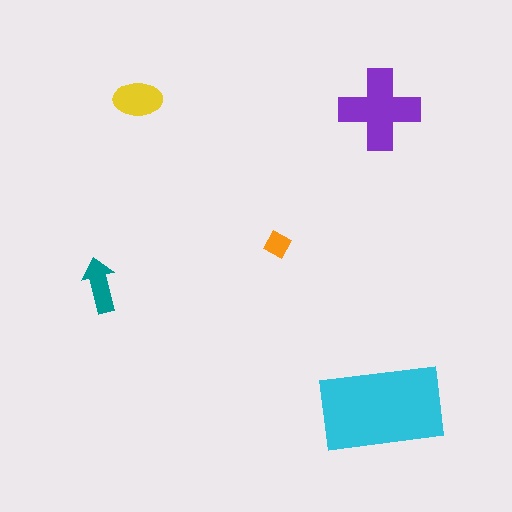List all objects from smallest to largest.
The orange diamond, the teal arrow, the yellow ellipse, the purple cross, the cyan rectangle.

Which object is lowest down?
The cyan rectangle is bottommost.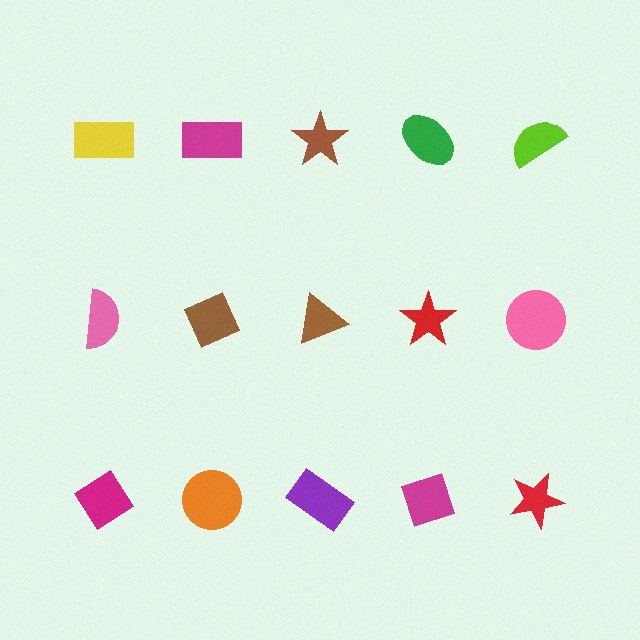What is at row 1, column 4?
A green ellipse.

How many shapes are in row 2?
5 shapes.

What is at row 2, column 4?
A red star.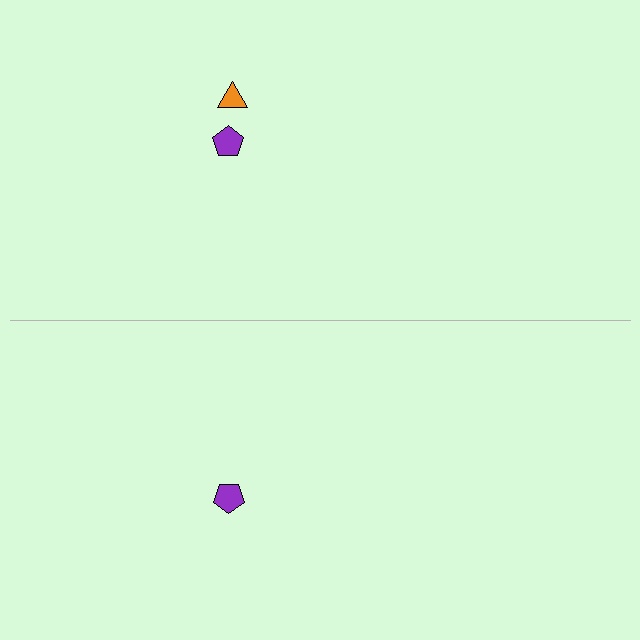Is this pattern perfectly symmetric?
No, the pattern is not perfectly symmetric. A orange triangle is missing from the bottom side.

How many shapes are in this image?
There are 3 shapes in this image.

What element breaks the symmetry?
A orange triangle is missing from the bottom side.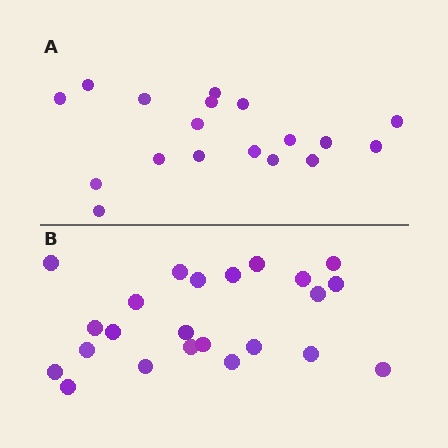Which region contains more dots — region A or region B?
Region B (the bottom region) has more dots.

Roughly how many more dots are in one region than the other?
Region B has about 5 more dots than region A.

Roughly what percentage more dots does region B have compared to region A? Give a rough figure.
About 30% more.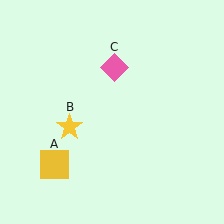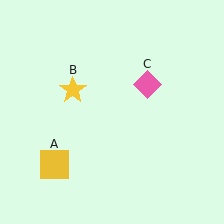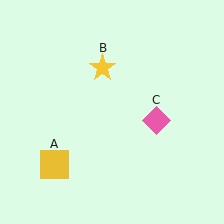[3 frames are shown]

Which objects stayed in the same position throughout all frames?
Yellow square (object A) remained stationary.